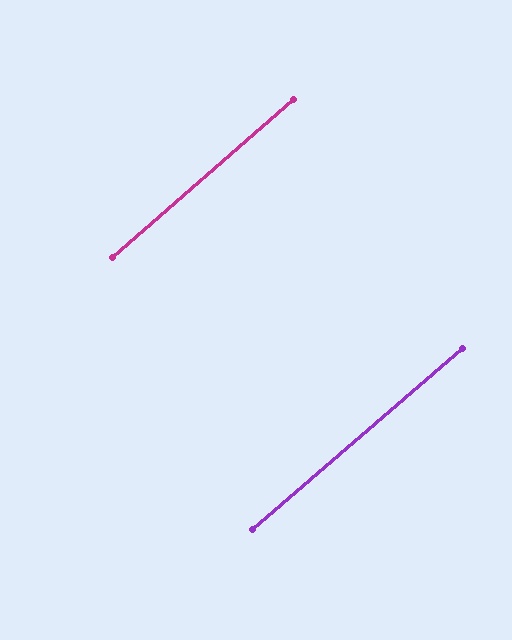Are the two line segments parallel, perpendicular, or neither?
Parallel — their directions differ by only 0.2°.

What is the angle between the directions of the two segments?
Approximately 0 degrees.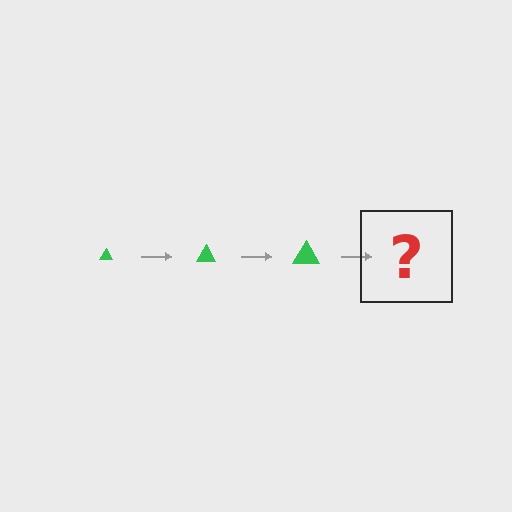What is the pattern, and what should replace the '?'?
The pattern is that the triangle gets progressively larger each step. The '?' should be a green triangle, larger than the previous one.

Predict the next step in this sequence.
The next step is a green triangle, larger than the previous one.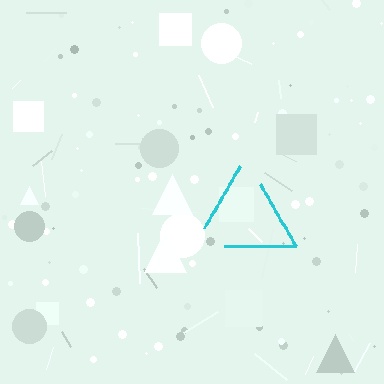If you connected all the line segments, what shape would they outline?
They would outline a triangle.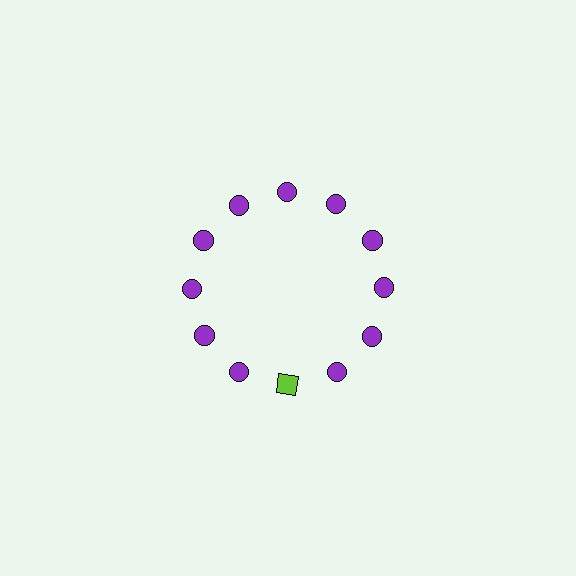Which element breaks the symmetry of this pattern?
The lime square at roughly the 6 o'clock position breaks the symmetry. All other shapes are purple circles.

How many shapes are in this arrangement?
There are 12 shapes arranged in a ring pattern.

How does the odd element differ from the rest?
It differs in both color (lime instead of purple) and shape (square instead of circle).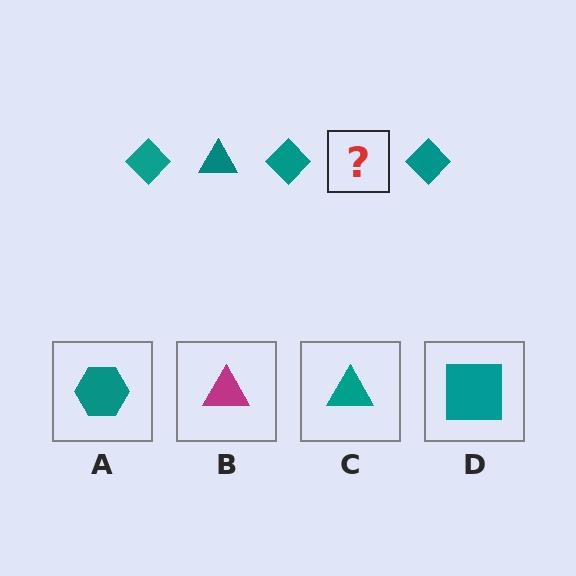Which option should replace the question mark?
Option C.